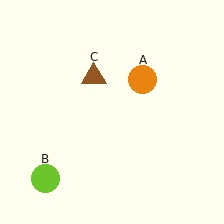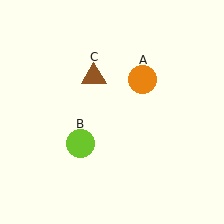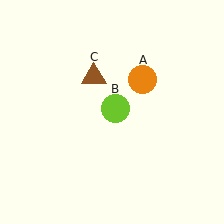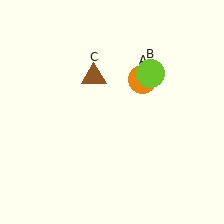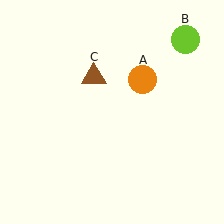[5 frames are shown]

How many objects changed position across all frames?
1 object changed position: lime circle (object B).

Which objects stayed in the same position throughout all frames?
Orange circle (object A) and brown triangle (object C) remained stationary.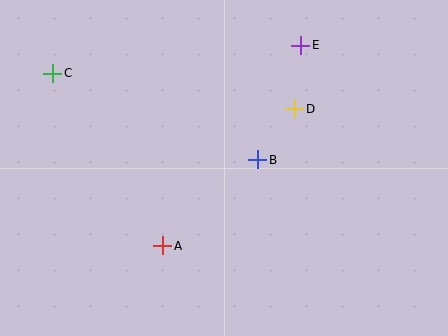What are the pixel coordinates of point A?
Point A is at (163, 246).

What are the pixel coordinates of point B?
Point B is at (258, 160).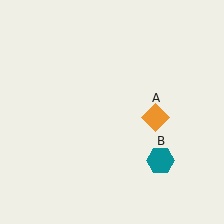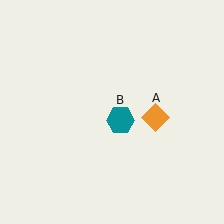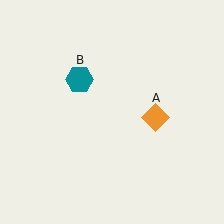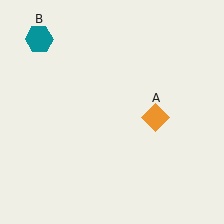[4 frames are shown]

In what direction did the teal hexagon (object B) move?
The teal hexagon (object B) moved up and to the left.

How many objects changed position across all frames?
1 object changed position: teal hexagon (object B).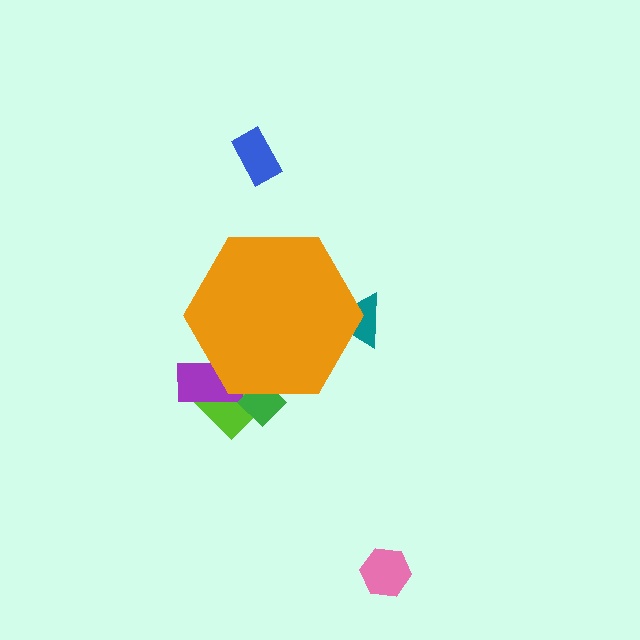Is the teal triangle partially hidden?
Yes, the teal triangle is partially hidden behind the orange hexagon.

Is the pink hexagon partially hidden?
No, the pink hexagon is fully visible.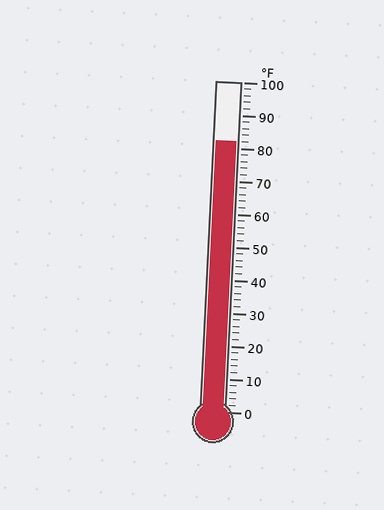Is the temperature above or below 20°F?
The temperature is above 20°F.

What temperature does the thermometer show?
The thermometer shows approximately 82°F.